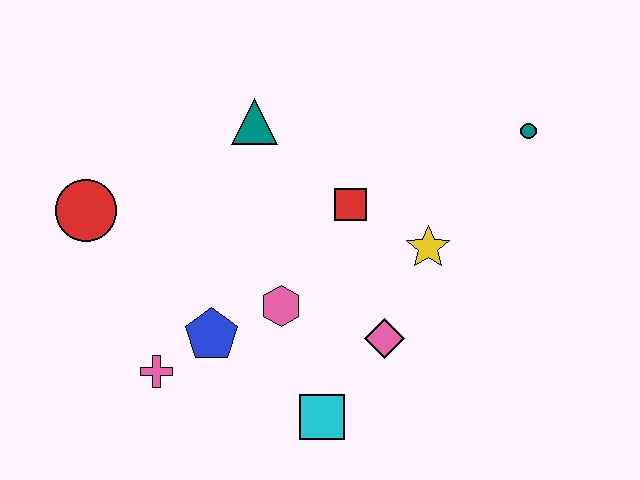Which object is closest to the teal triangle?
The red square is closest to the teal triangle.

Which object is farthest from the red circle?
The teal circle is farthest from the red circle.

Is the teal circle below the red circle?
No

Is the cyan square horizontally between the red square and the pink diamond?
No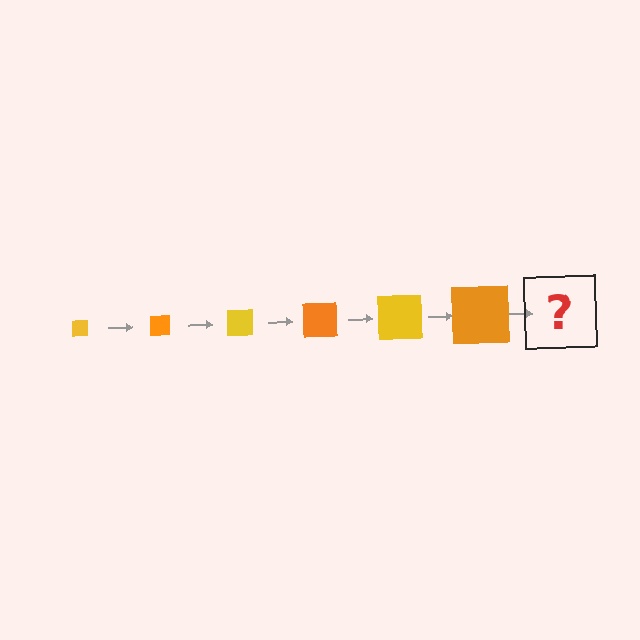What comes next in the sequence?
The next element should be a yellow square, larger than the previous one.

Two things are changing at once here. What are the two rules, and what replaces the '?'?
The two rules are that the square grows larger each step and the color cycles through yellow and orange. The '?' should be a yellow square, larger than the previous one.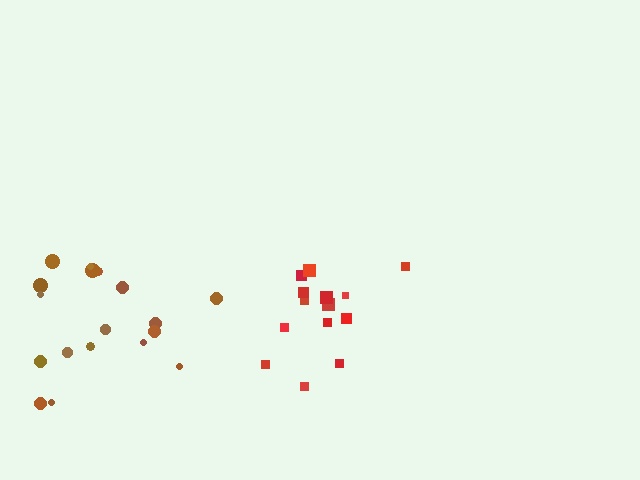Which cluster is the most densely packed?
Red.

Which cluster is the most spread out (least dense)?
Brown.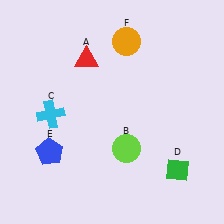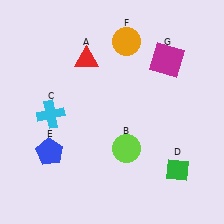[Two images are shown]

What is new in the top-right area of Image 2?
A magenta square (G) was added in the top-right area of Image 2.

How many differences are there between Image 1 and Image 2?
There is 1 difference between the two images.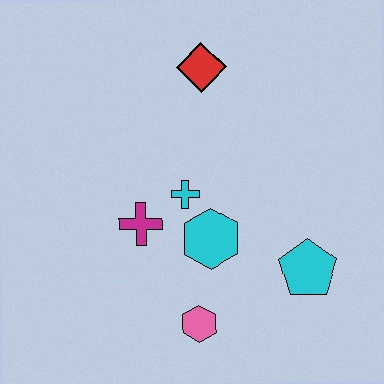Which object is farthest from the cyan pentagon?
The red diamond is farthest from the cyan pentagon.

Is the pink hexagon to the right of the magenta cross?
Yes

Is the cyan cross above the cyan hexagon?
Yes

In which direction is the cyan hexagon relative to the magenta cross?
The cyan hexagon is to the right of the magenta cross.